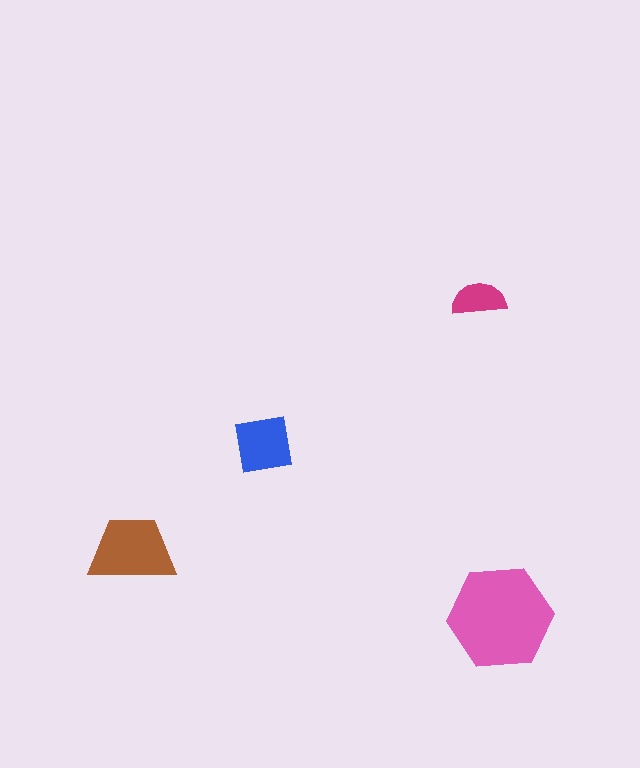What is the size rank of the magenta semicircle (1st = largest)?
4th.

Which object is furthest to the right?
The pink hexagon is rightmost.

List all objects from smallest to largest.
The magenta semicircle, the blue square, the brown trapezoid, the pink hexagon.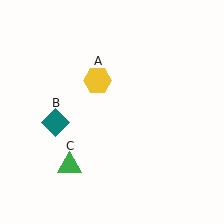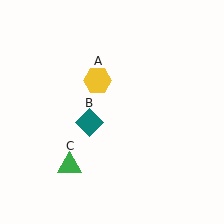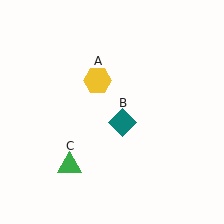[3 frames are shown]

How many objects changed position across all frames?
1 object changed position: teal diamond (object B).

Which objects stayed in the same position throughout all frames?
Yellow hexagon (object A) and green triangle (object C) remained stationary.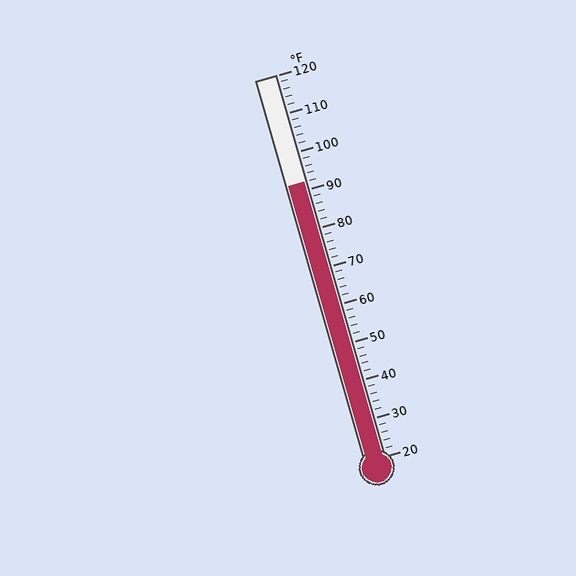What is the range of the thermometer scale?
The thermometer scale ranges from 20°F to 120°F.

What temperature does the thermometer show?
The thermometer shows approximately 92°F.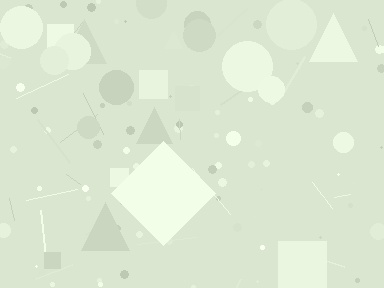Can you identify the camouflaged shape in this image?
The camouflaged shape is a diamond.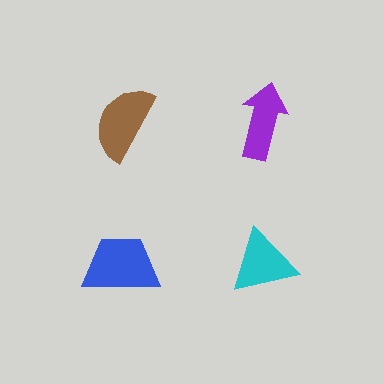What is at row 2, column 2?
A cyan triangle.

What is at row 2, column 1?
A blue trapezoid.